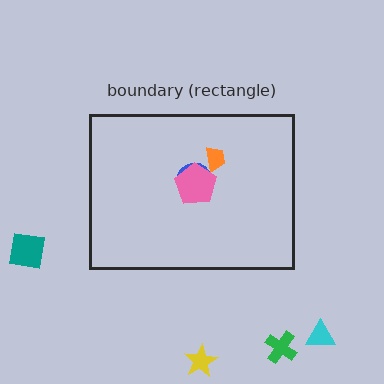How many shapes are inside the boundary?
3 inside, 4 outside.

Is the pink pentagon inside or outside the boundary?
Inside.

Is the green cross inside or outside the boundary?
Outside.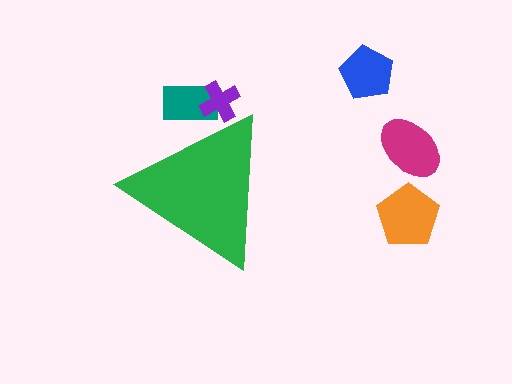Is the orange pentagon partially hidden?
No, the orange pentagon is fully visible.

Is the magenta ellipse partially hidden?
No, the magenta ellipse is fully visible.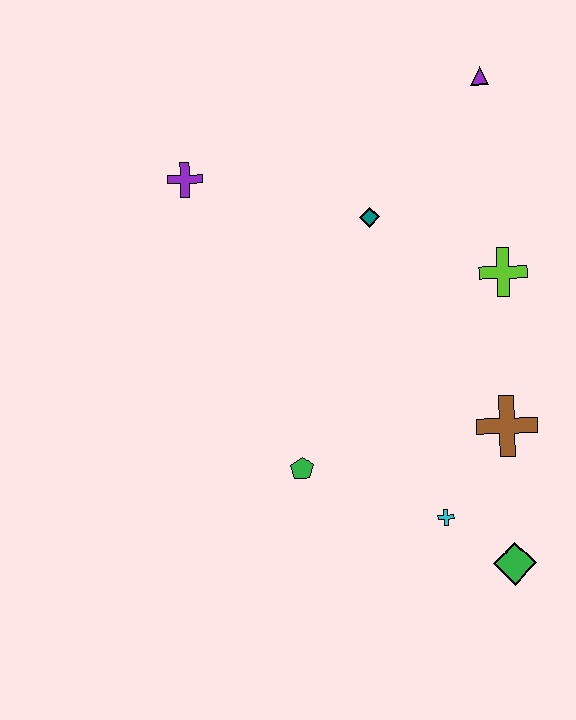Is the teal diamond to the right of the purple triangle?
No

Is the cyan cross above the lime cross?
No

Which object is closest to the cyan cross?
The green diamond is closest to the cyan cross.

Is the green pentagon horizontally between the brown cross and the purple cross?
Yes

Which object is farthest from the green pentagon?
The purple triangle is farthest from the green pentagon.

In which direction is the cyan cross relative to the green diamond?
The cyan cross is to the left of the green diamond.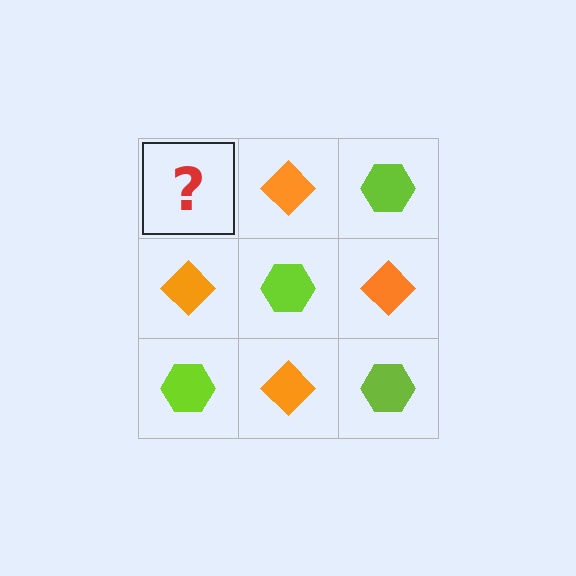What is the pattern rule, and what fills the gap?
The rule is that it alternates lime hexagon and orange diamond in a checkerboard pattern. The gap should be filled with a lime hexagon.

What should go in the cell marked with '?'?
The missing cell should contain a lime hexagon.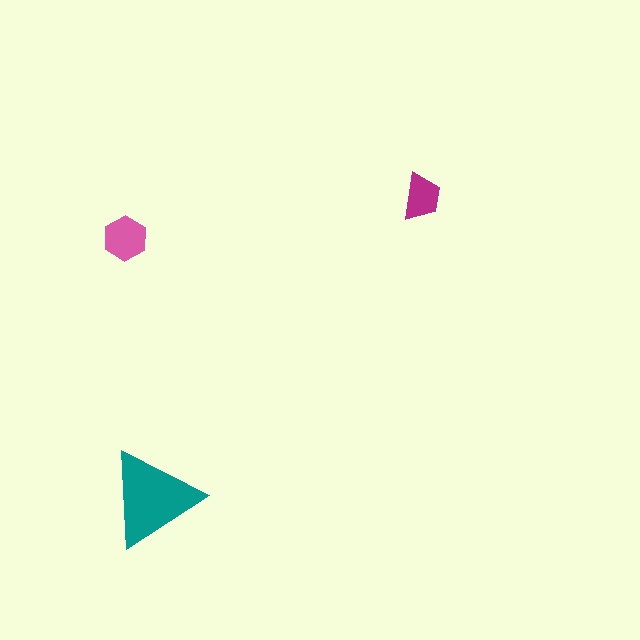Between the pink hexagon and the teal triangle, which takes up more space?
The teal triangle.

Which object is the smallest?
The magenta trapezoid.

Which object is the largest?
The teal triangle.